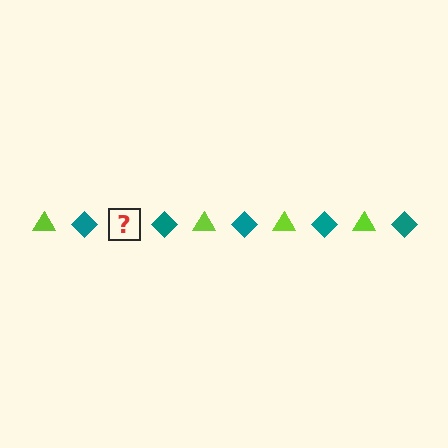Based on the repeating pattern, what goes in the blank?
The blank should be a lime triangle.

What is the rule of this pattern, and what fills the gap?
The rule is that the pattern alternates between lime triangle and teal diamond. The gap should be filled with a lime triangle.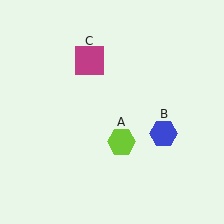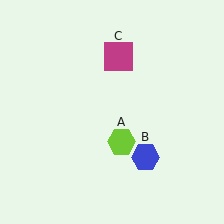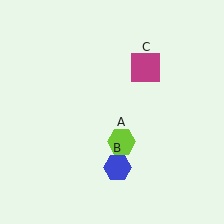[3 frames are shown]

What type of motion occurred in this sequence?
The blue hexagon (object B), magenta square (object C) rotated clockwise around the center of the scene.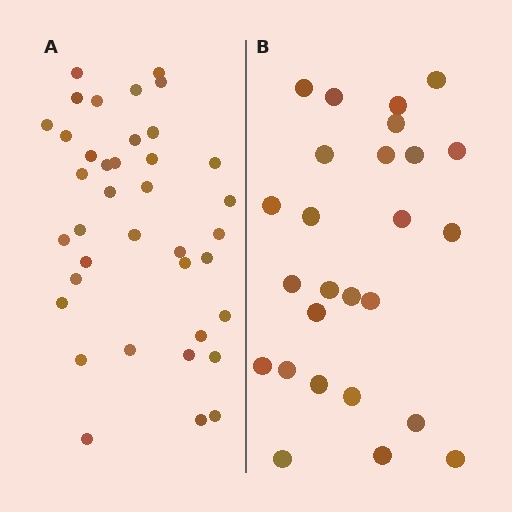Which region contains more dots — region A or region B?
Region A (the left region) has more dots.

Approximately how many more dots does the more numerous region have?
Region A has roughly 12 or so more dots than region B.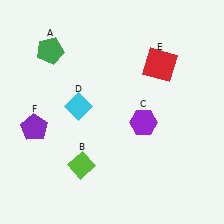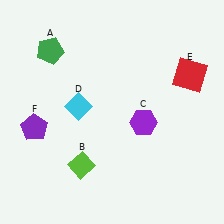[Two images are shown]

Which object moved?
The red square (E) moved right.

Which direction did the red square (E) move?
The red square (E) moved right.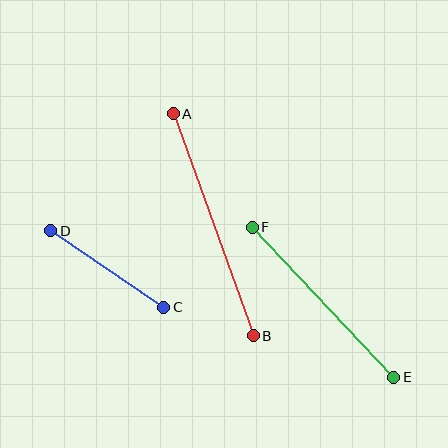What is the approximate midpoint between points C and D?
The midpoint is at approximately (107, 269) pixels.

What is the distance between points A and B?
The distance is approximately 236 pixels.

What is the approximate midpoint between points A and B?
The midpoint is at approximately (213, 225) pixels.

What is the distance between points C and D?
The distance is approximately 136 pixels.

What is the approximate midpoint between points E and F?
The midpoint is at approximately (323, 302) pixels.